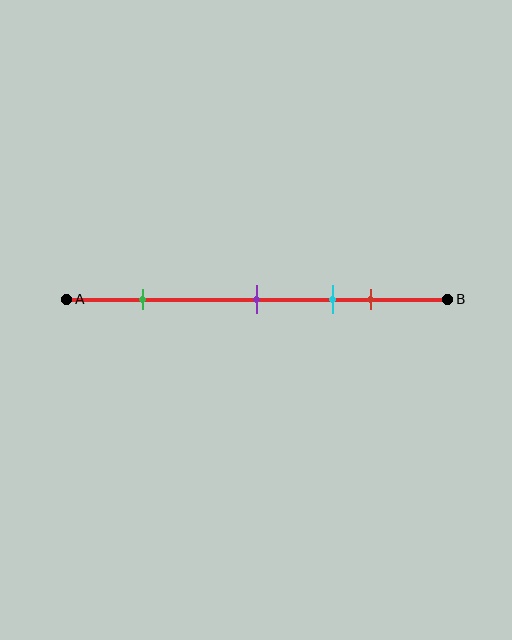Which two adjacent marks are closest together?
The cyan and red marks are the closest adjacent pair.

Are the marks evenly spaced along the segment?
No, the marks are not evenly spaced.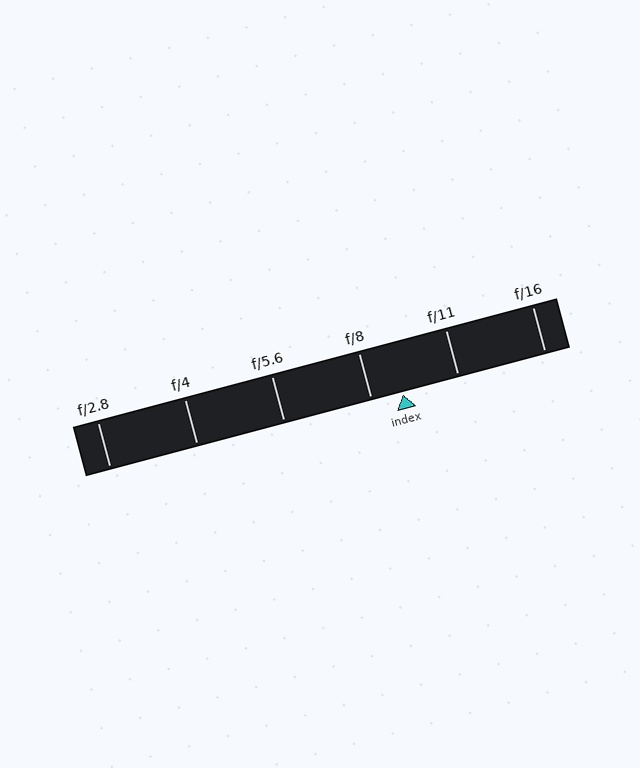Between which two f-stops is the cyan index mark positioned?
The index mark is between f/8 and f/11.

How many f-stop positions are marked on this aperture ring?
There are 6 f-stop positions marked.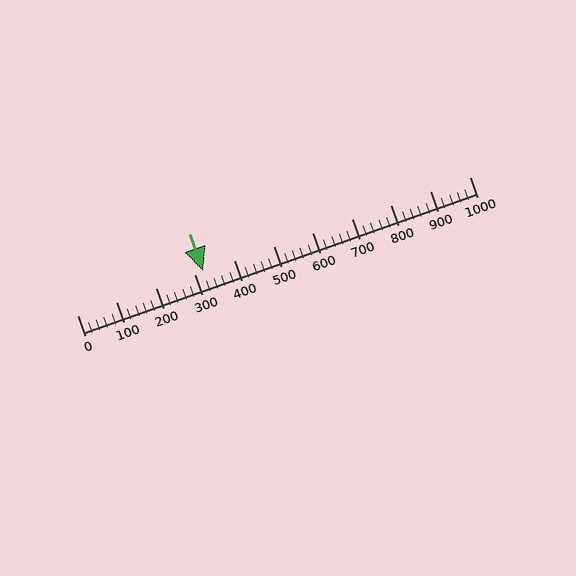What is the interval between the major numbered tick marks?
The major tick marks are spaced 100 units apart.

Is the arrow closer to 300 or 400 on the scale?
The arrow is closer to 300.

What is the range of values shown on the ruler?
The ruler shows values from 0 to 1000.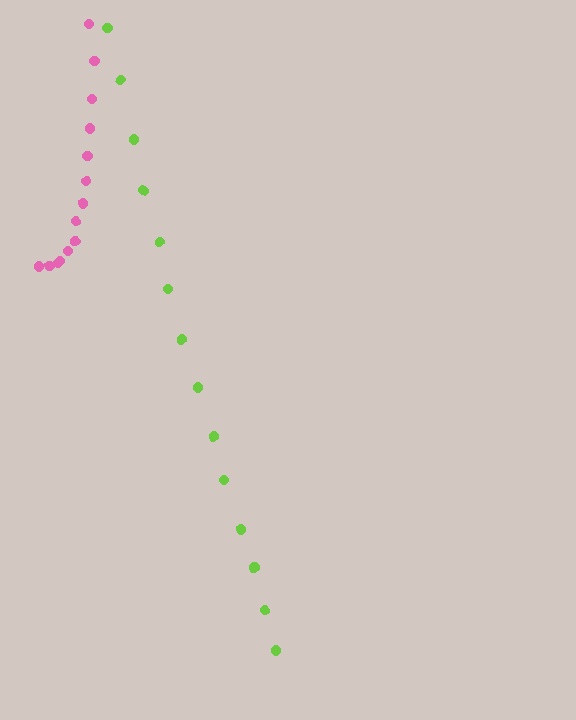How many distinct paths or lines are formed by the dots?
There are 2 distinct paths.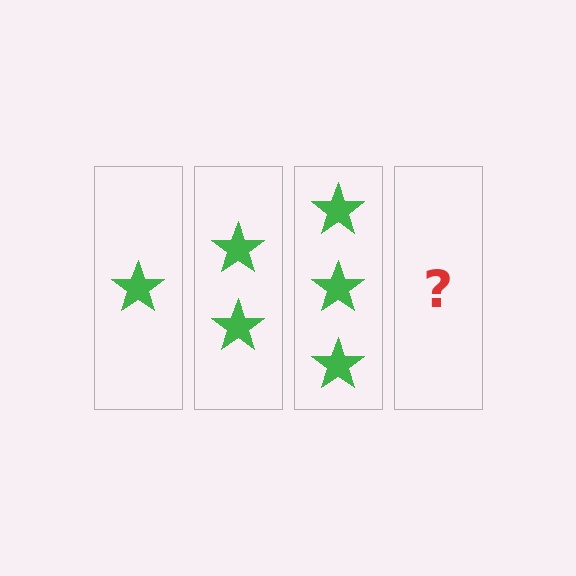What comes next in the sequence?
The next element should be 4 stars.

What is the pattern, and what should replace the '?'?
The pattern is that each step adds one more star. The '?' should be 4 stars.